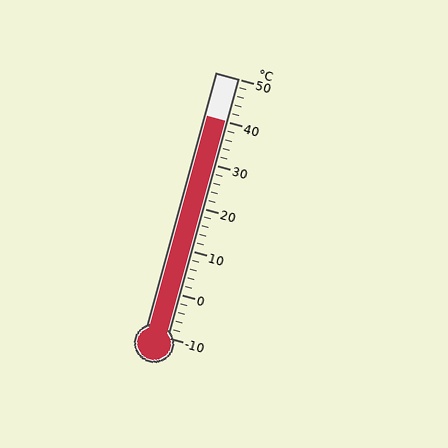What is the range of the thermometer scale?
The thermometer scale ranges from -10°C to 50°C.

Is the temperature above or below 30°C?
The temperature is above 30°C.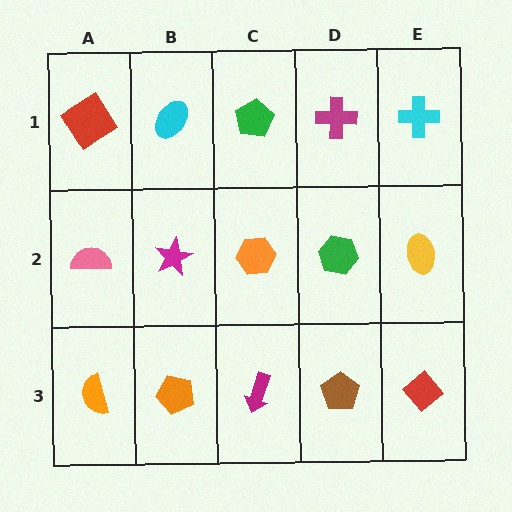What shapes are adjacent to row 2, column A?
A red diamond (row 1, column A), an orange semicircle (row 3, column A), a magenta star (row 2, column B).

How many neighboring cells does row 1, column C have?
3.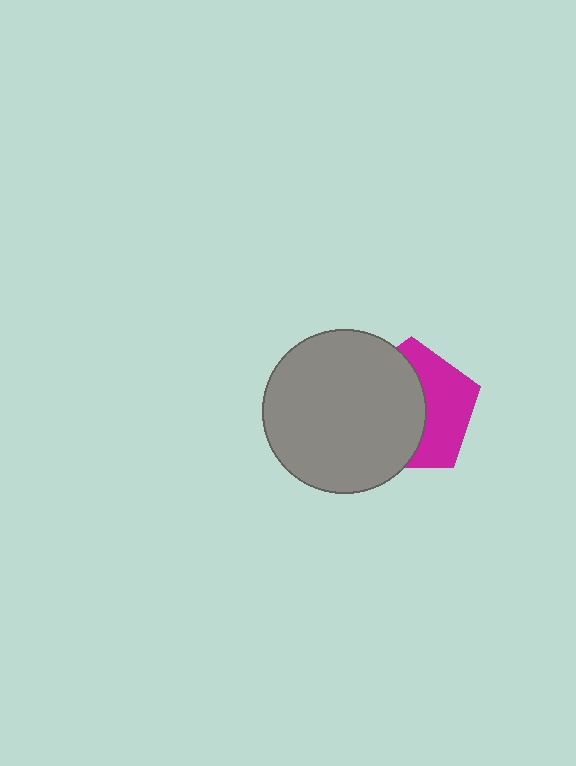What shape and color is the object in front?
The object in front is a gray circle.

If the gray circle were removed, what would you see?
You would see the complete magenta pentagon.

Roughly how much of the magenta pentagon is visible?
A small part of it is visible (roughly 43%).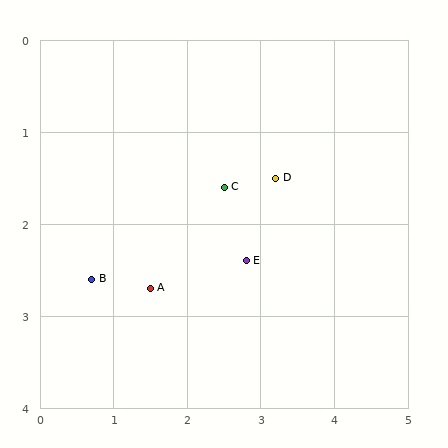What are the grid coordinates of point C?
Point C is at approximately (2.5, 1.6).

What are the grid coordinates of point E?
Point E is at approximately (2.8, 2.4).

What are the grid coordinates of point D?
Point D is at approximately (3.2, 1.5).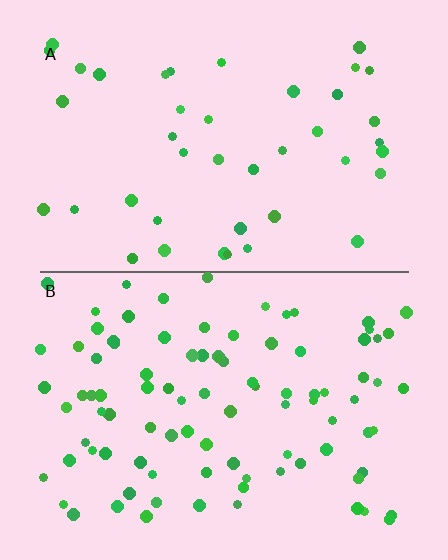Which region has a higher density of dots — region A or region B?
B (the bottom).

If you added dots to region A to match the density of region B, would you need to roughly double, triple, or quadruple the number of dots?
Approximately double.